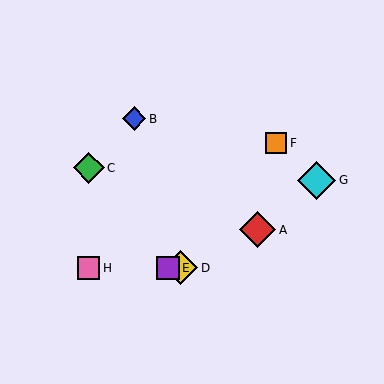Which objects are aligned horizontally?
Objects D, E, H are aligned horizontally.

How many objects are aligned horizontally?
3 objects (D, E, H) are aligned horizontally.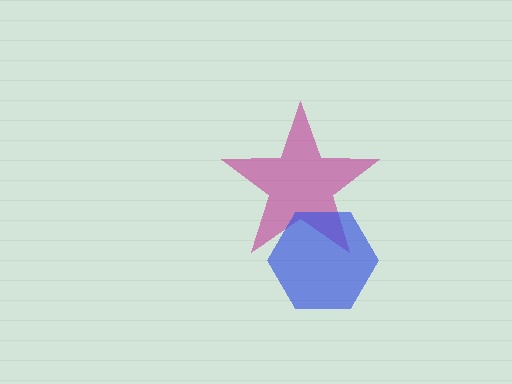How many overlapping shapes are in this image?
There are 2 overlapping shapes in the image.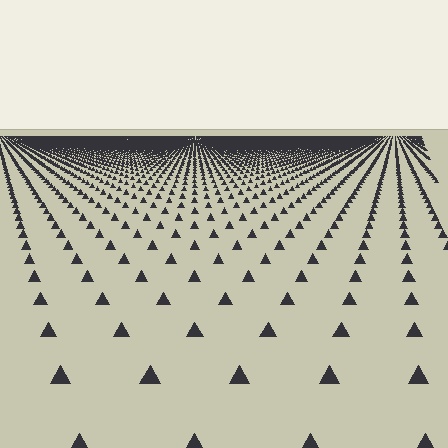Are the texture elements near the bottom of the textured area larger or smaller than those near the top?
Larger. Near the bottom, elements are closer to the viewer and appear at a bigger on-screen size.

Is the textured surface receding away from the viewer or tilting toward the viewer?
The surface is receding away from the viewer. Texture elements get smaller and denser toward the top.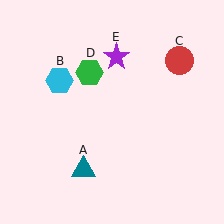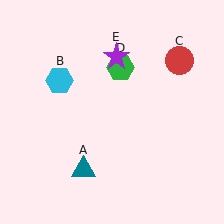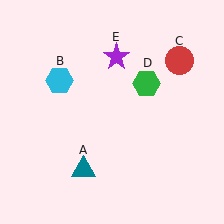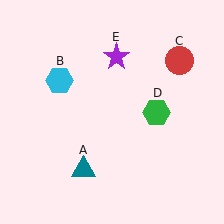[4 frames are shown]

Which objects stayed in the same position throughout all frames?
Teal triangle (object A) and cyan hexagon (object B) and red circle (object C) and purple star (object E) remained stationary.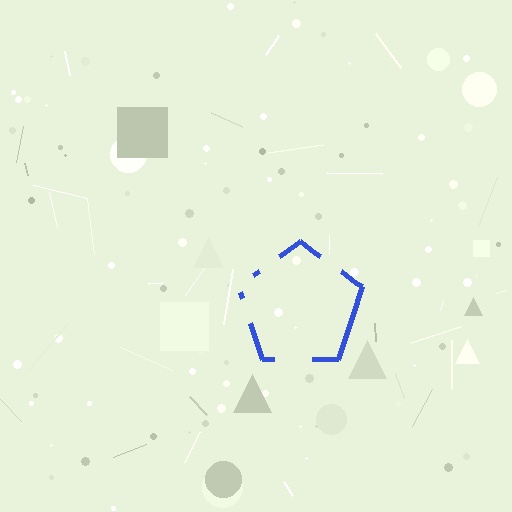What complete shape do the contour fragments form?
The contour fragments form a pentagon.